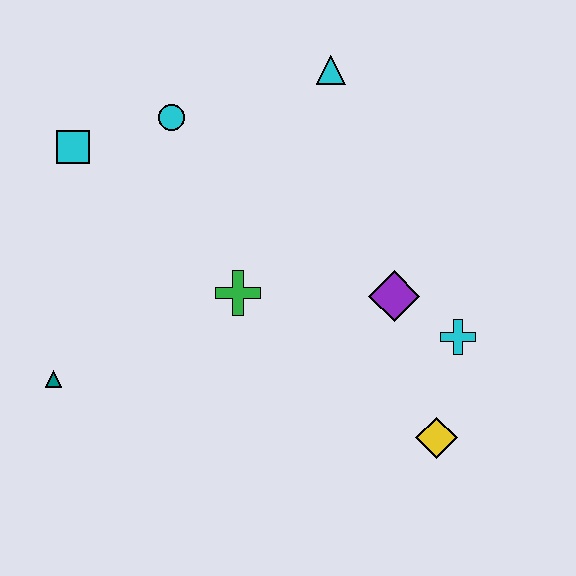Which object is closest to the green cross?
The purple diamond is closest to the green cross.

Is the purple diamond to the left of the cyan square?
No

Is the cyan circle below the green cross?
No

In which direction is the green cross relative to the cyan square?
The green cross is to the right of the cyan square.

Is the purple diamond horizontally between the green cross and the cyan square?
No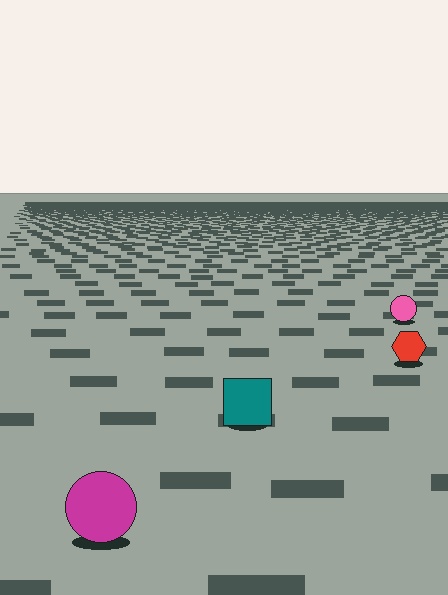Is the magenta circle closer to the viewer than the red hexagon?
Yes. The magenta circle is closer — you can tell from the texture gradient: the ground texture is coarser near it.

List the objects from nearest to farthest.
From nearest to farthest: the magenta circle, the teal square, the red hexagon, the pink circle.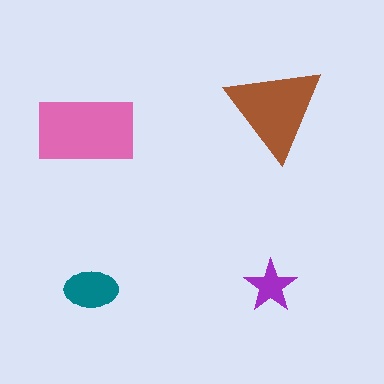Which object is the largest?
The pink rectangle.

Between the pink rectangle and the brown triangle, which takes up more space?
The pink rectangle.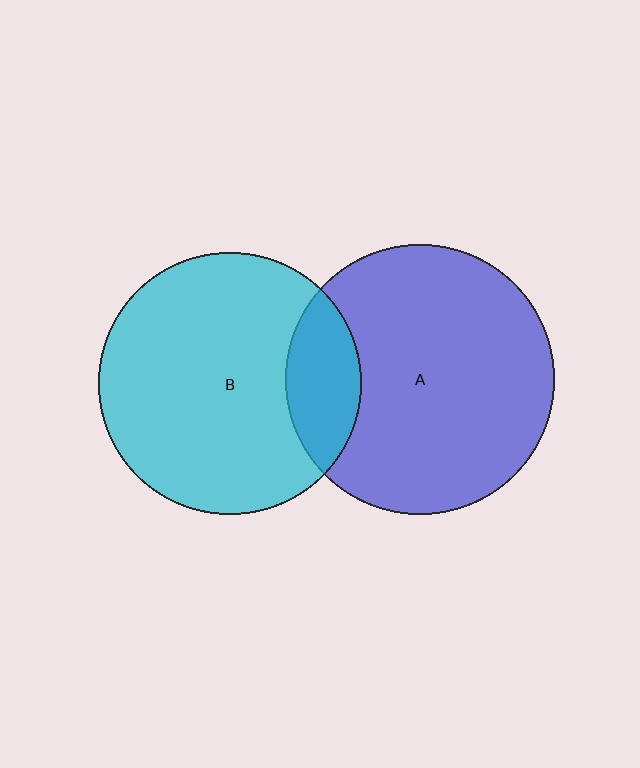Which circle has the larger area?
Circle A (blue).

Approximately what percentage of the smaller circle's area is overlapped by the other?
Approximately 20%.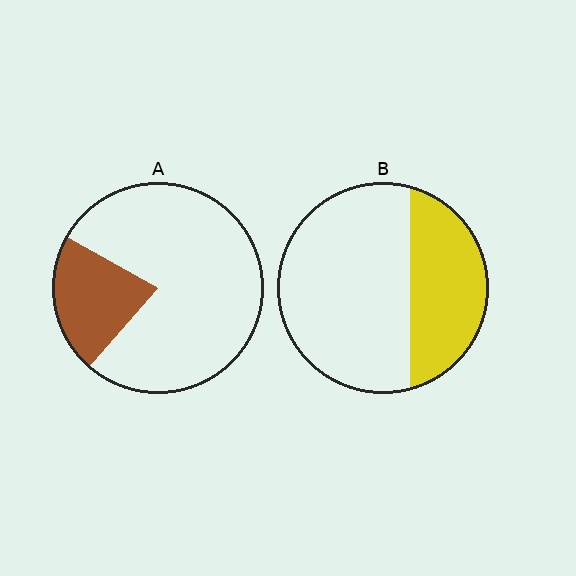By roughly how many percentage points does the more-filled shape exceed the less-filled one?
By roughly 10 percentage points (B over A).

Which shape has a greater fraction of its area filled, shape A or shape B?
Shape B.